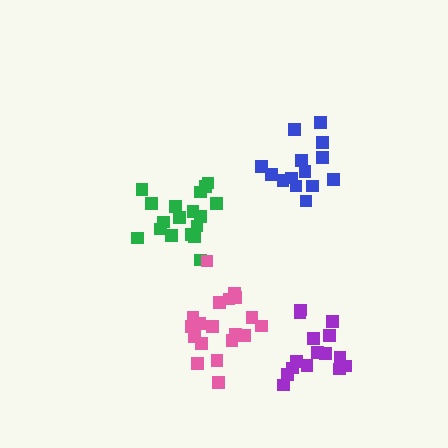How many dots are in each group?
Group 1: 18 dots, Group 2: 15 dots, Group 3: 14 dots, Group 4: 19 dots (66 total).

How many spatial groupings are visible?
There are 4 spatial groupings.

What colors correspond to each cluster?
The clusters are colored: green, purple, blue, pink.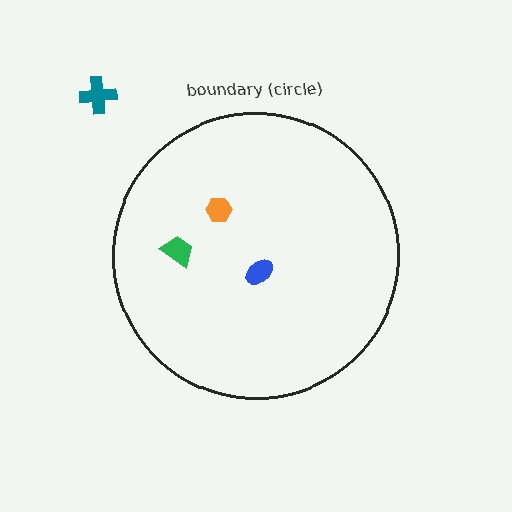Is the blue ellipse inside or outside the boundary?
Inside.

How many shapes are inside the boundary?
3 inside, 1 outside.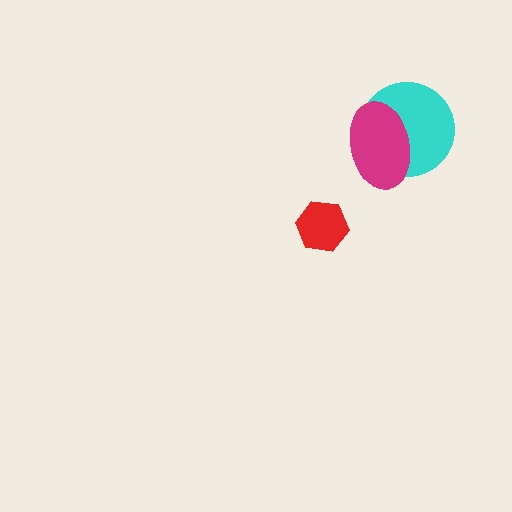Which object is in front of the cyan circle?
The magenta ellipse is in front of the cyan circle.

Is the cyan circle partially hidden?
Yes, it is partially covered by another shape.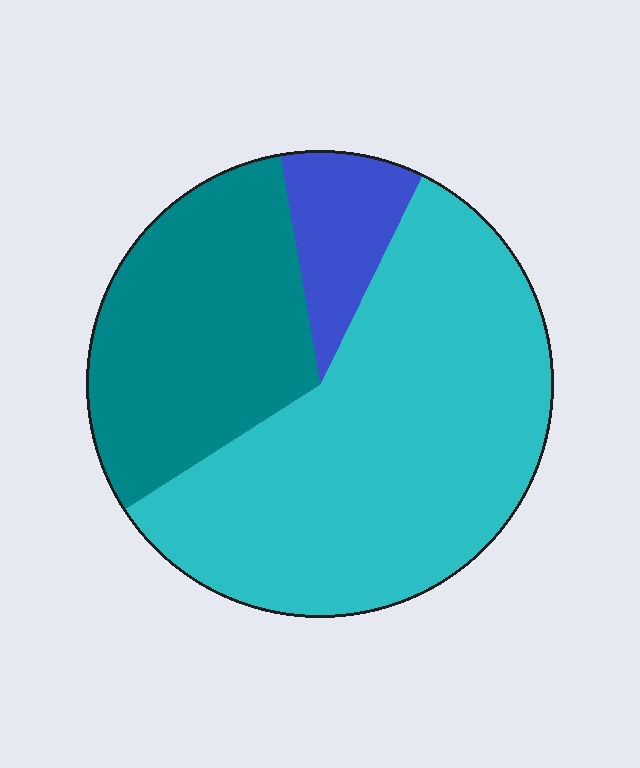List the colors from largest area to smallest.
From largest to smallest: cyan, teal, blue.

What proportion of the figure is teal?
Teal takes up about one third (1/3) of the figure.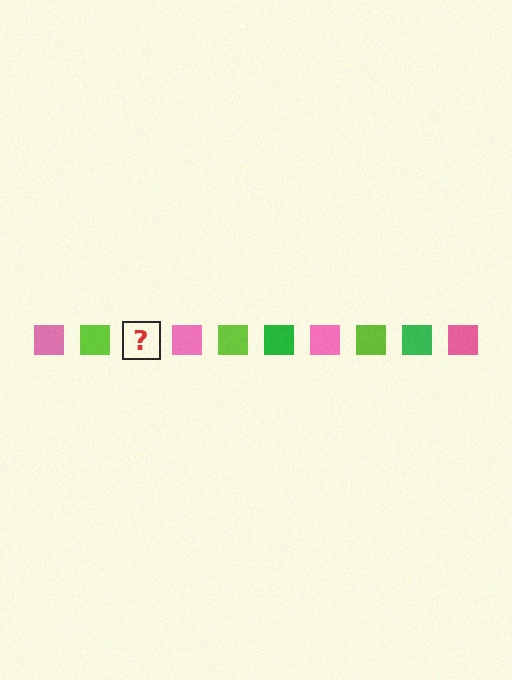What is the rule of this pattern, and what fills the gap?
The rule is that the pattern cycles through pink, lime, green squares. The gap should be filled with a green square.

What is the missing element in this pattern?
The missing element is a green square.